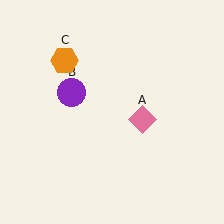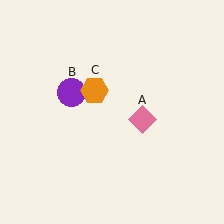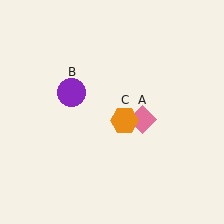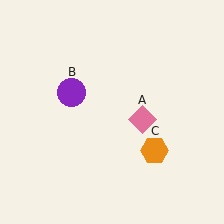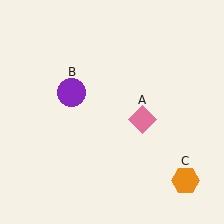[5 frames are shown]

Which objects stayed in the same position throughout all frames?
Pink diamond (object A) and purple circle (object B) remained stationary.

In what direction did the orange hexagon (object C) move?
The orange hexagon (object C) moved down and to the right.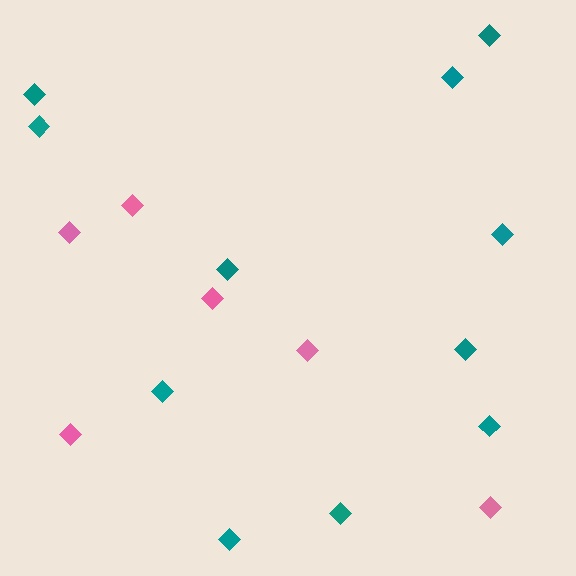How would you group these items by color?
There are 2 groups: one group of teal diamonds (11) and one group of pink diamonds (6).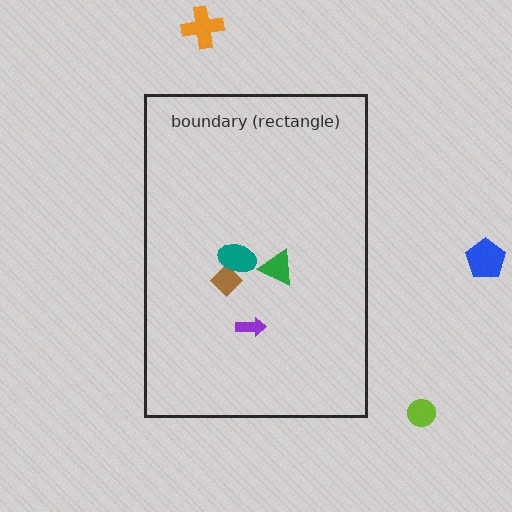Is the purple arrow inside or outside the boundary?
Inside.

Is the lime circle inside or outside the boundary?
Outside.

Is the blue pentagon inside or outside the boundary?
Outside.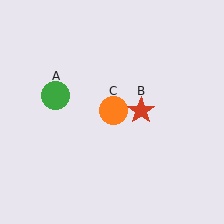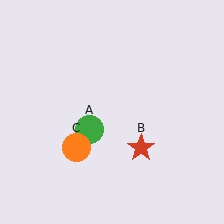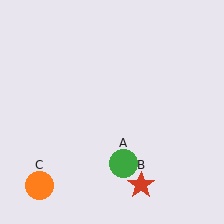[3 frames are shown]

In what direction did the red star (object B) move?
The red star (object B) moved down.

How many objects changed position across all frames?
3 objects changed position: green circle (object A), red star (object B), orange circle (object C).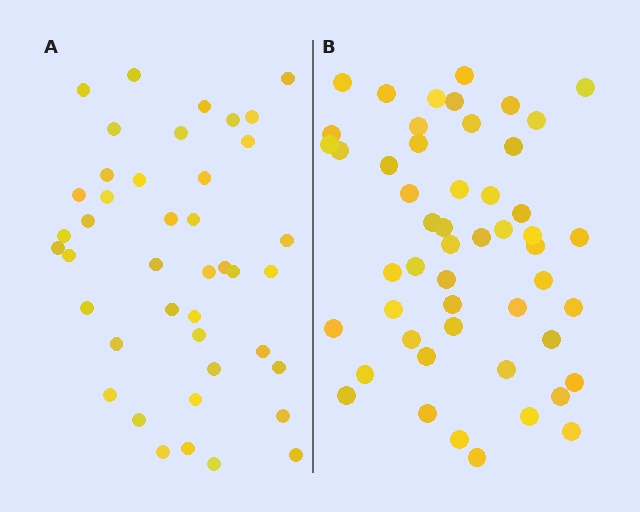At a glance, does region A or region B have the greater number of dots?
Region B (the right region) has more dots.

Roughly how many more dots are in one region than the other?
Region B has roughly 8 or so more dots than region A.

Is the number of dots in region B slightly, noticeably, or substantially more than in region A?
Region B has only slightly more — the two regions are fairly close. The ratio is roughly 1.2 to 1.